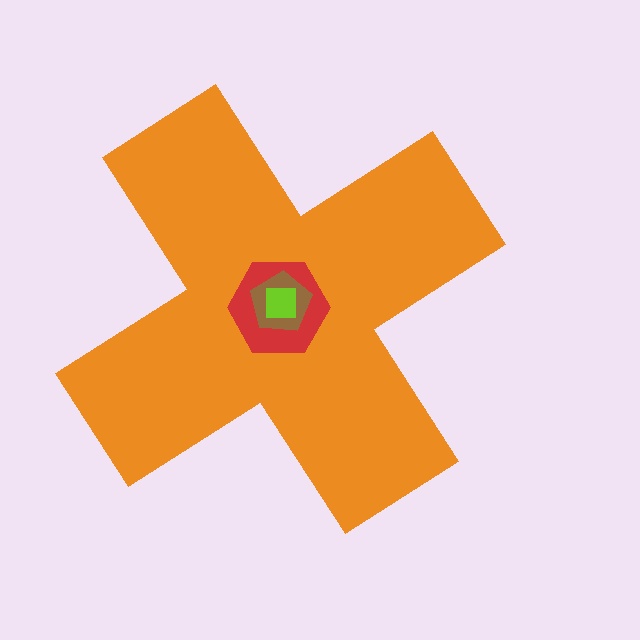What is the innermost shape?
The lime square.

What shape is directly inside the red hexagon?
The brown pentagon.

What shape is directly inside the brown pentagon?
The lime square.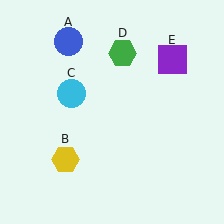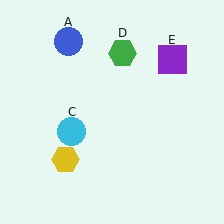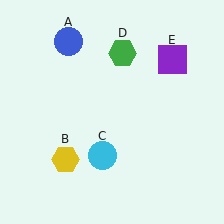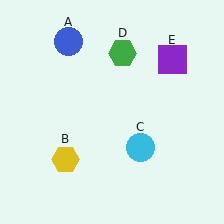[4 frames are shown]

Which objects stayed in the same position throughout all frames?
Blue circle (object A) and yellow hexagon (object B) and green hexagon (object D) and purple square (object E) remained stationary.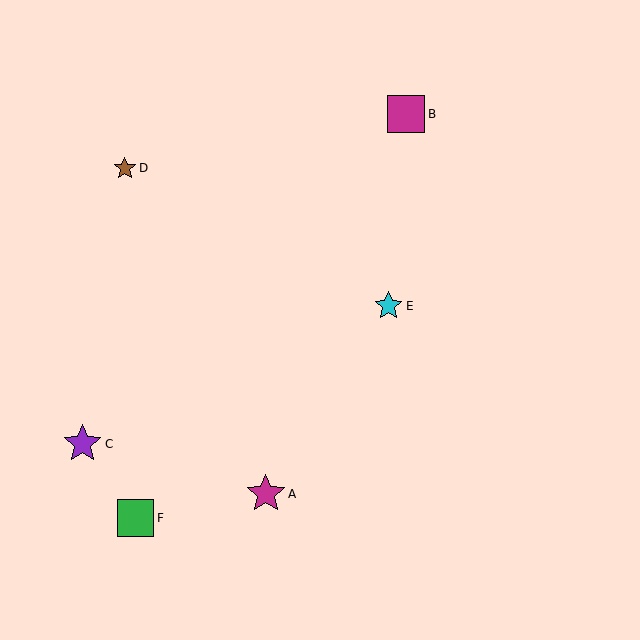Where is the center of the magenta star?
The center of the magenta star is at (266, 494).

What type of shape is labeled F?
Shape F is a green square.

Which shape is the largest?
The magenta star (labeled A) is the largest.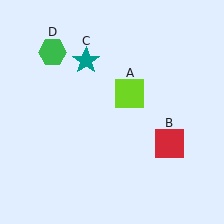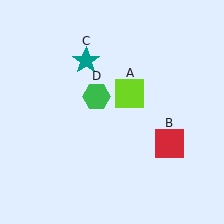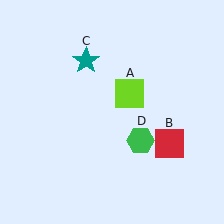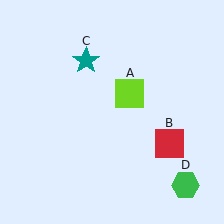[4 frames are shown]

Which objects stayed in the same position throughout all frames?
Lime square (object A) and red square (object B) and teal star (object C) remained stationary.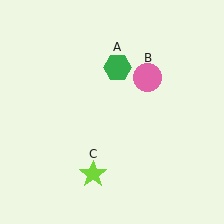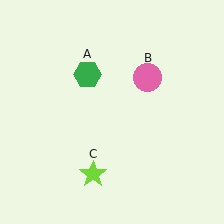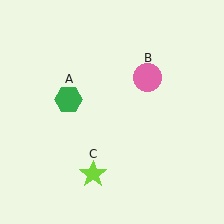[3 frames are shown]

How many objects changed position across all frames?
1 object changed position: green hexagon (object A).